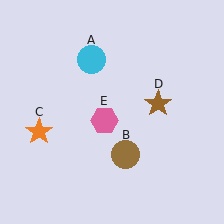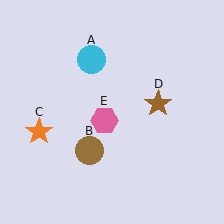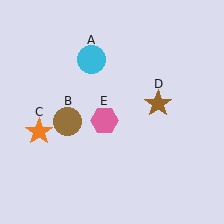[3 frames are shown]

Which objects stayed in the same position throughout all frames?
Cyan circle (object A) and orange star (object C) and brown star (object D) and pink hexagon (object E) remained stationary.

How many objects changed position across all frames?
1 object changed position: brown circle (object B).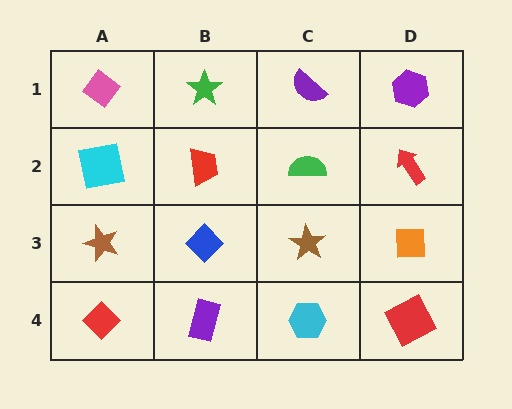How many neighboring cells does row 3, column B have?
4.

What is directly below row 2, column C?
A brown star.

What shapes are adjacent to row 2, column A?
A pink diamond (row 1, column A), a brown star (row 3, column A), a red trapezoid (row 2, column B).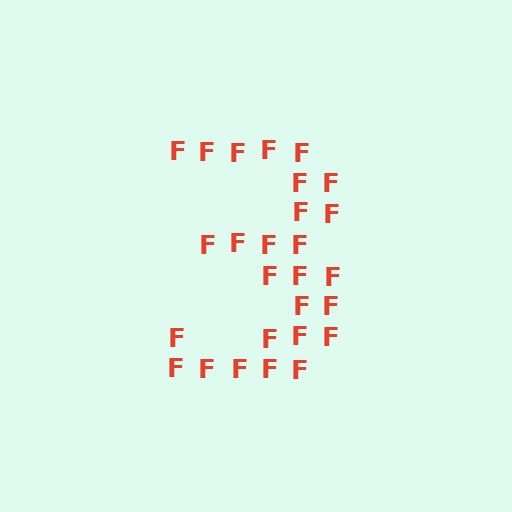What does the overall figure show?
The overall figure shows the digit 3.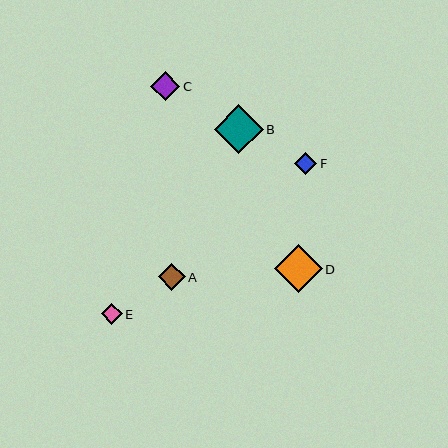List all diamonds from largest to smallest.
From largest to smallest: B, D, C, A, F, E.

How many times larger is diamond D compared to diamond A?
Diamond D is approximately 1.8 times the size of diamond A.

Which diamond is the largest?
Diamond B is the largest with a size of approximately 49 pixels.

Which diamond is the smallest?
Diamond E is the smallest with a size of approximately 21 pixels.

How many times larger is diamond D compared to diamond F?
Diamond D is approximately 2.1 times the size of diamond F.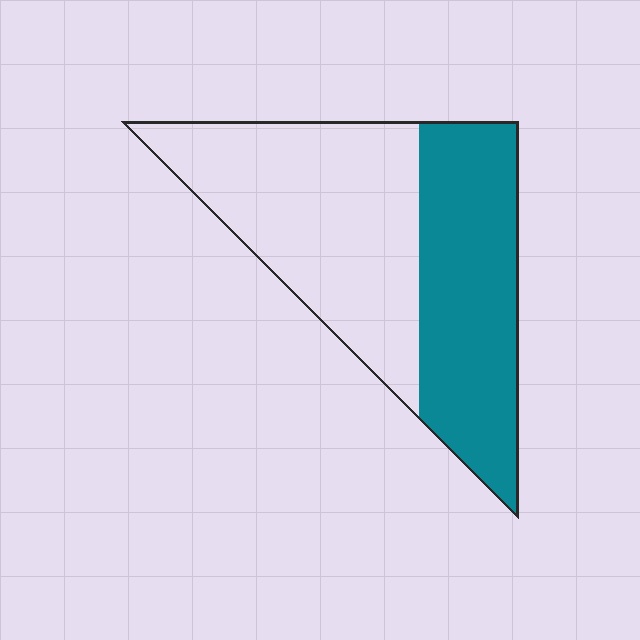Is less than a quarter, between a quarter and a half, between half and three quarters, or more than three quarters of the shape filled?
Between a quarter and a half.